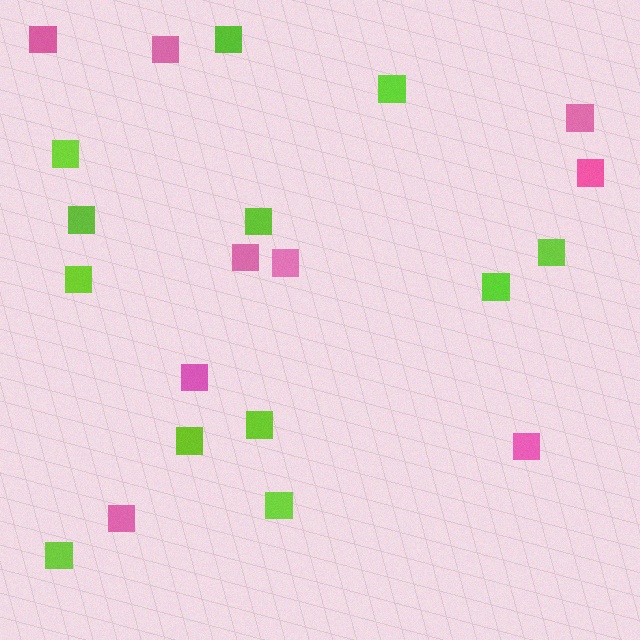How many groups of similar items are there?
There are 2 groups: one group of pink squares (9) and one group of lime squares (12).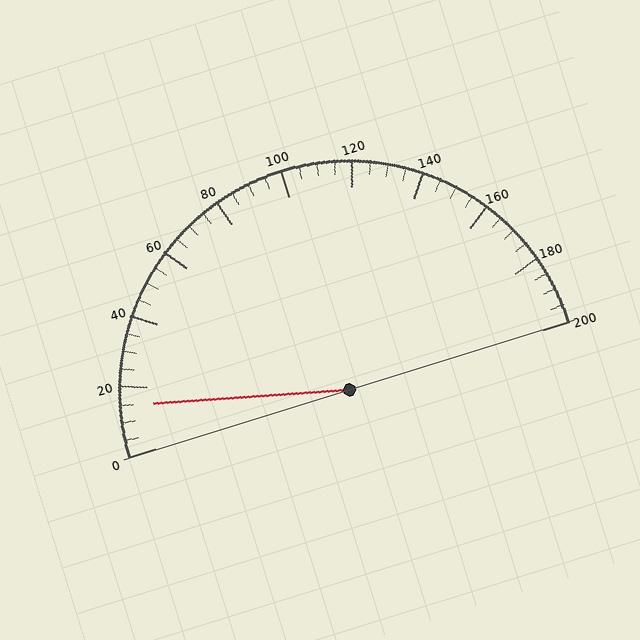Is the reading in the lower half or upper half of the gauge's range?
The reading is in the lower half of the range (0 to 200).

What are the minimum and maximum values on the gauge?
The gauge ranges from 0 to 200.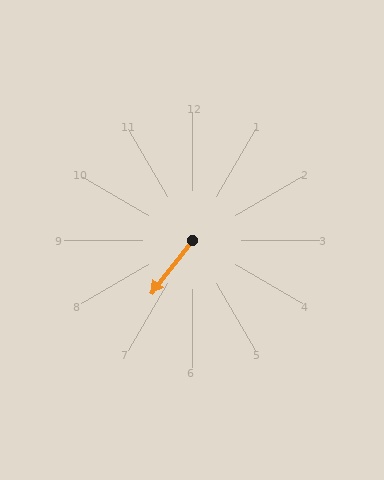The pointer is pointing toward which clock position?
Roughly 7 o'clock.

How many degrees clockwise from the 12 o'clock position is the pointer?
Approximately 218 degrees.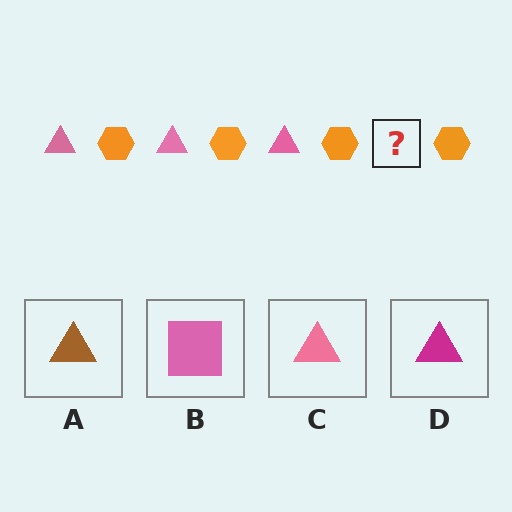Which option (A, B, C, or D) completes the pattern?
C.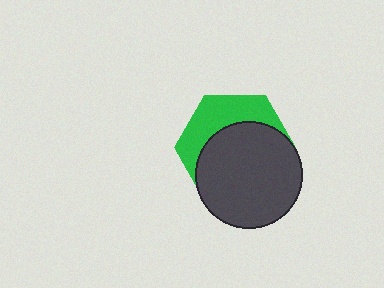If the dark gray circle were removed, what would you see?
You would see the complete green hexagon.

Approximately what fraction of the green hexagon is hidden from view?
Roughly 64% of the green hexagon is hidden behind the dark gray circle.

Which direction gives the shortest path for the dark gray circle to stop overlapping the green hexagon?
Moving down gives the shortest separation.